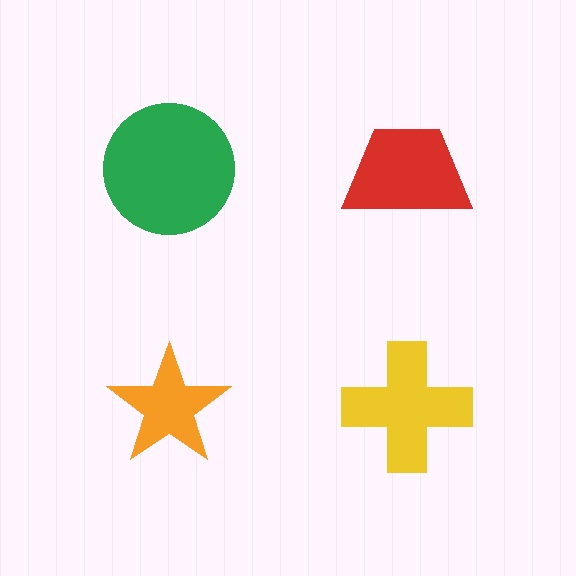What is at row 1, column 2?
A red trapezoid.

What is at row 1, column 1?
A green circle.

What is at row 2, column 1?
An orange star.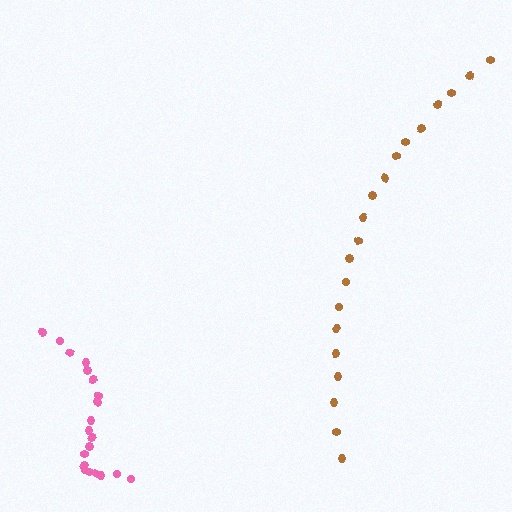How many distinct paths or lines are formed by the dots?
There are 2 distinct paths.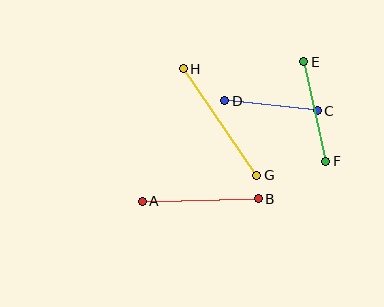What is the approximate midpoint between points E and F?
The midpoint is at approximately (315, 111) pixels.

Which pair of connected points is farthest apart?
Points G and H are farthest apart.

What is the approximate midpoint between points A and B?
The midpoint is at approximately (200, 200) pixels.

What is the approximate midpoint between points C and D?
The midpoint is at approximately (271, 106) pixels.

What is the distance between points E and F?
The distance is approximately 102 pixels.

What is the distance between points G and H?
The distance is approximately 130 pixels.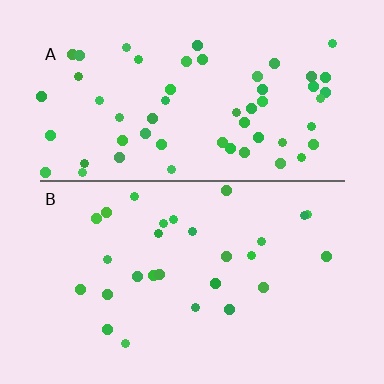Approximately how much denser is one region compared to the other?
Approximately 2.0× — region A over region B.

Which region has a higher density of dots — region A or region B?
A (the top).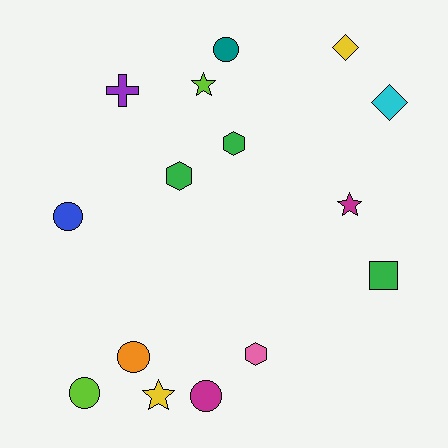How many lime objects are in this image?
There are 2 lime objects.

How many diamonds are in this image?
There are 2 diamonds.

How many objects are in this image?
There are 15 objects.